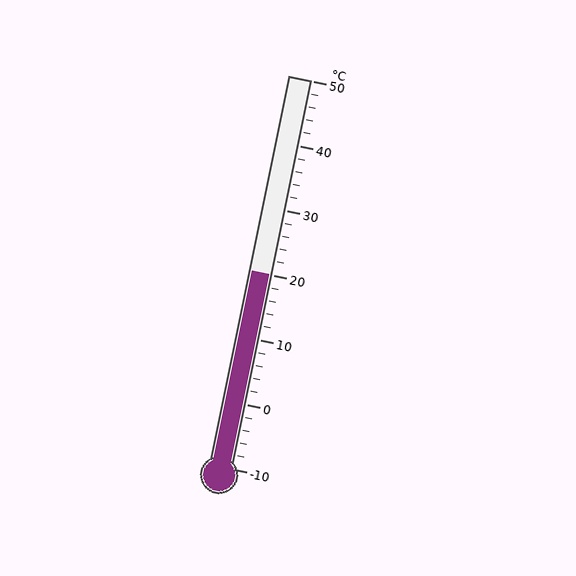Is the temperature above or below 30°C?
The temperature is below 30°C.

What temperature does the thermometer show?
The thermometer shows approximately 20°C.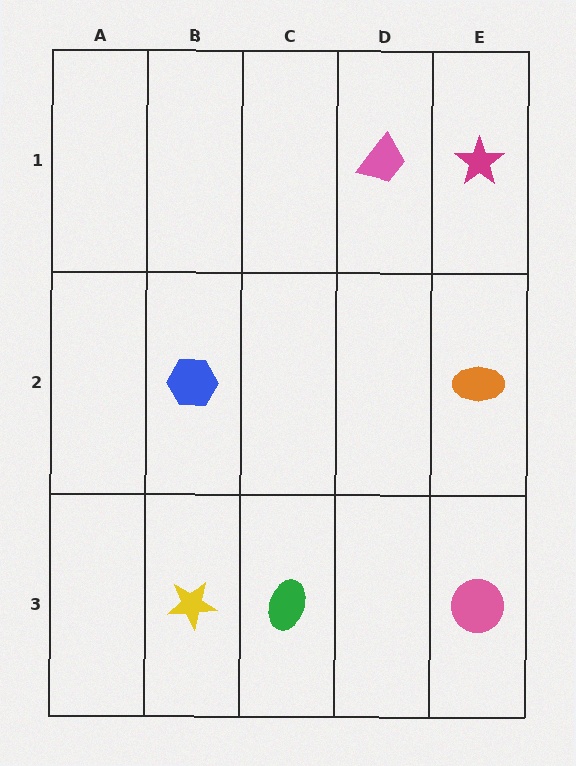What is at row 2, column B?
A blue hexagon.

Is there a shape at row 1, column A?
No, that cell is empty.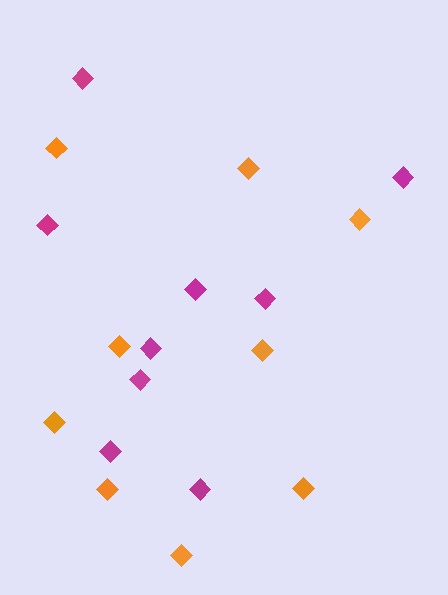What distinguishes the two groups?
There are 2 groups: one group of orange diamonds (9) and one group of magenta diamonds (9).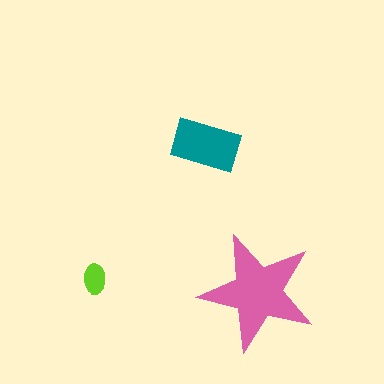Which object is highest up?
The teal rectangle is topmost.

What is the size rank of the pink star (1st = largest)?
1st.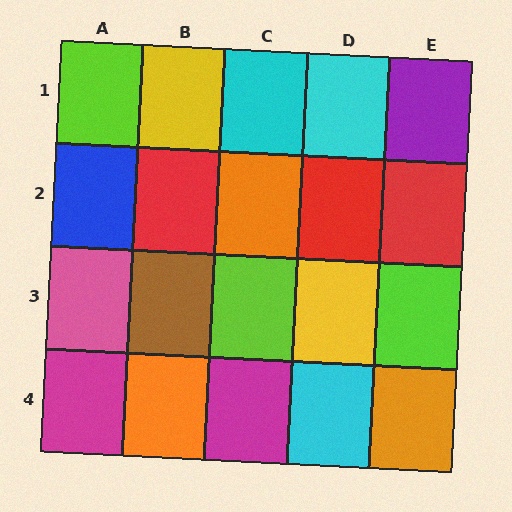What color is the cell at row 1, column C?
Cyan.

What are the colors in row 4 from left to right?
Magenta, orange, magenta, cyan, orange.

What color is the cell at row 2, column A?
Blue.